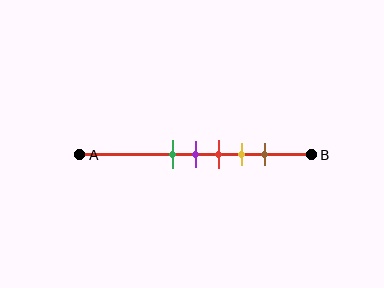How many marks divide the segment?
There are 5 marks dividing the segment.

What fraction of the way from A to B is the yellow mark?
The yellow mark is approximately 70% (0.7) of the way from A to B.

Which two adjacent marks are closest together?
The green and purple marks are the closest adjacent pair.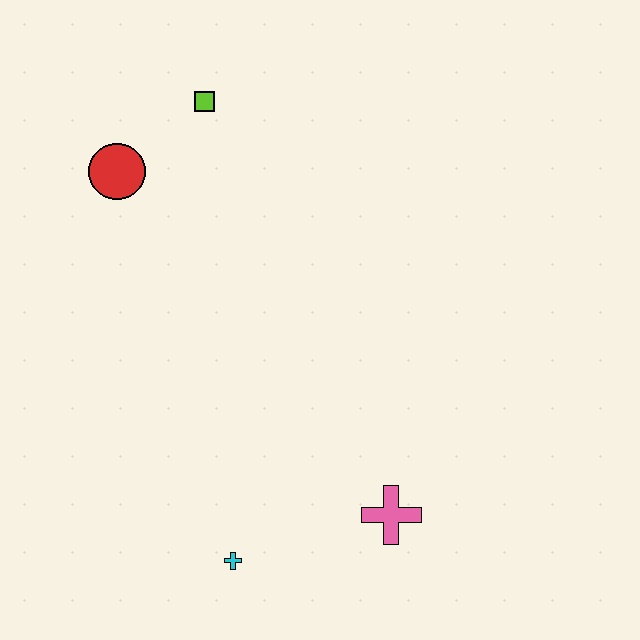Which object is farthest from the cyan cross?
The lime square is farthest from the cyan cross.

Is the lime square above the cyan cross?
Yes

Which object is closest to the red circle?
The lime square is closest to the red circle.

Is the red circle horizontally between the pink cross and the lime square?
No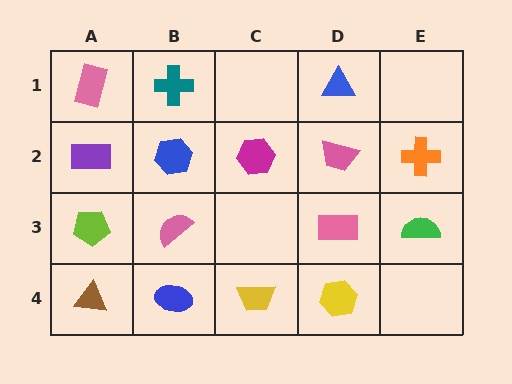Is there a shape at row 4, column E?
No, that cell is empty.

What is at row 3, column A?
A lime pentagon.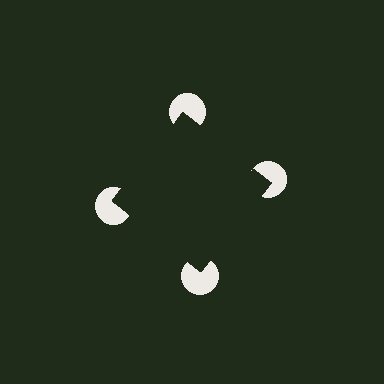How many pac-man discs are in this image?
There are 4 — one at each vertex of the illusory square.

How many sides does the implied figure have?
4 sides.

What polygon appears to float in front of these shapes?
An illusory square — its edges are inferred from the aligned wedge cuts in the pac-man discs, not physically drawn.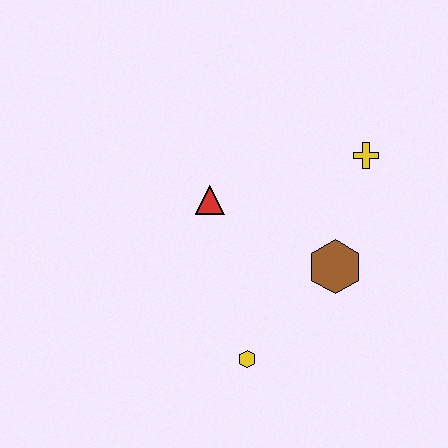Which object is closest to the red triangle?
The brown hexagon is closest to the red triangle.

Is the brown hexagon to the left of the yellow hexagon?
No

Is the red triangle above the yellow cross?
No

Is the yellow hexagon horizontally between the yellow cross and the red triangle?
Yes